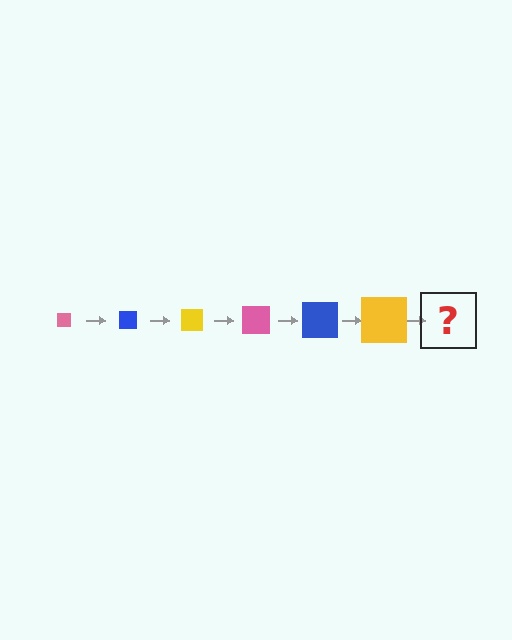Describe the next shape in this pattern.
It should be a pink square, larger than the previous one.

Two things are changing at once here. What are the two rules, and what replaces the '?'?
The two rules are that the square grows larger each step and the color cycles through pink, blue, and yellow. The '?' should be a pink square, larger than the previous one.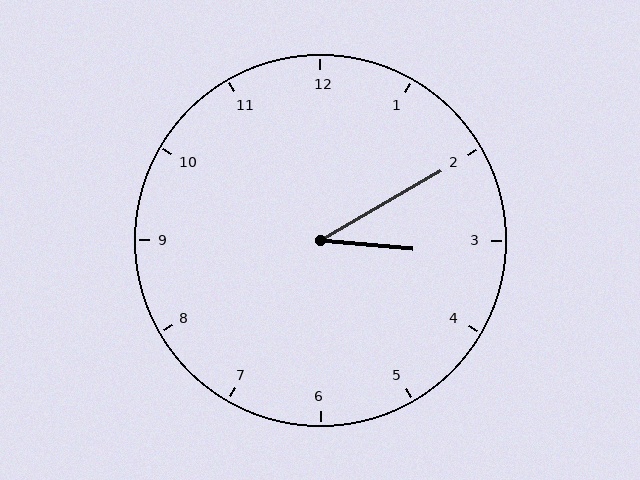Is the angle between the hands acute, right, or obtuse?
It is acute.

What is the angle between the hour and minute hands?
Approximately 35 degrees.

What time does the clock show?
3:10.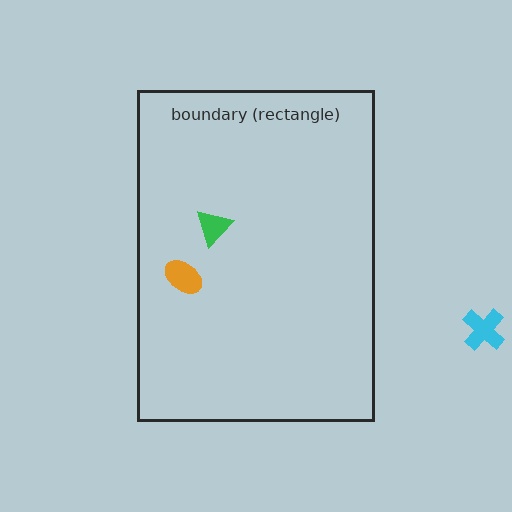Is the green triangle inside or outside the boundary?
Inside.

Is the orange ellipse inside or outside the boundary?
Inside.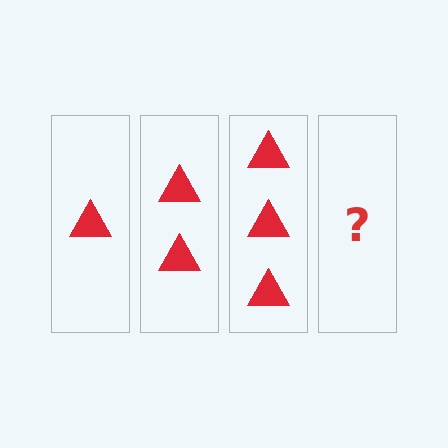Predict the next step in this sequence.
The next step is 4 triangles.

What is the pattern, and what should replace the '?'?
The pattern is that each step adds one more triangle. The '?' should be 4 triangles.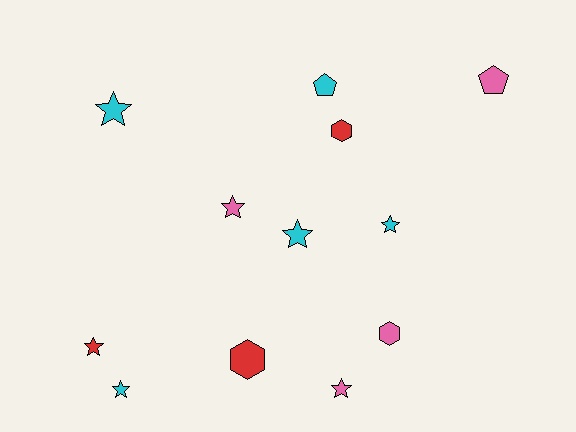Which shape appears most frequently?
Star, with 7 objects.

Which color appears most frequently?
Cyan, with 5 objects.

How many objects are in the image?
There are 12 objects.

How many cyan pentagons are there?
There is 1 cyan pentagon.